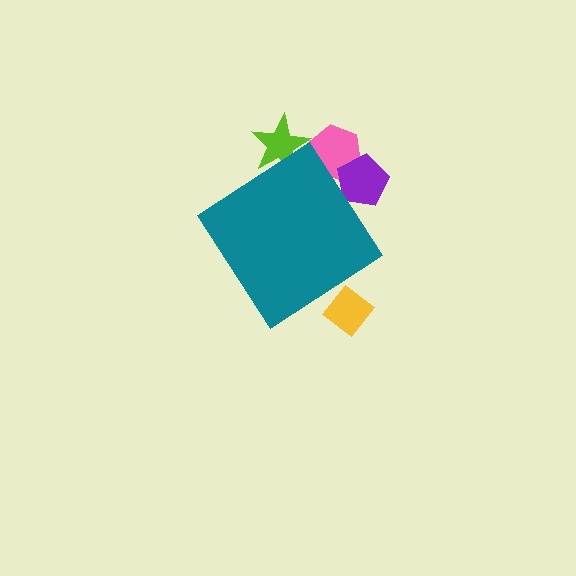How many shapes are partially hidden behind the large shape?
4 shapes are partially hidden.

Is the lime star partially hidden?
Yes, the lime star is partially hidden behind the teal diamond.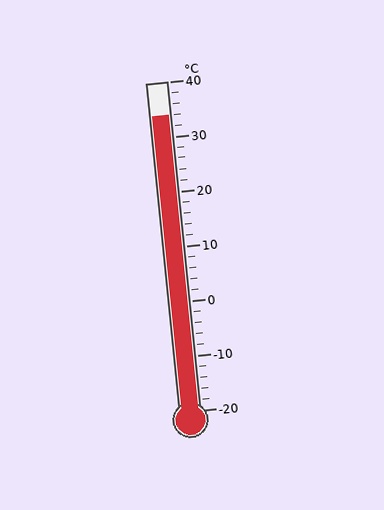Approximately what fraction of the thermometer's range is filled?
The thermometer is filled to approximately 90% of its range.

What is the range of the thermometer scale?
The thermometer scale ranges from -20°C to 40°C.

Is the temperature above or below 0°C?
The temperature is above 0°C.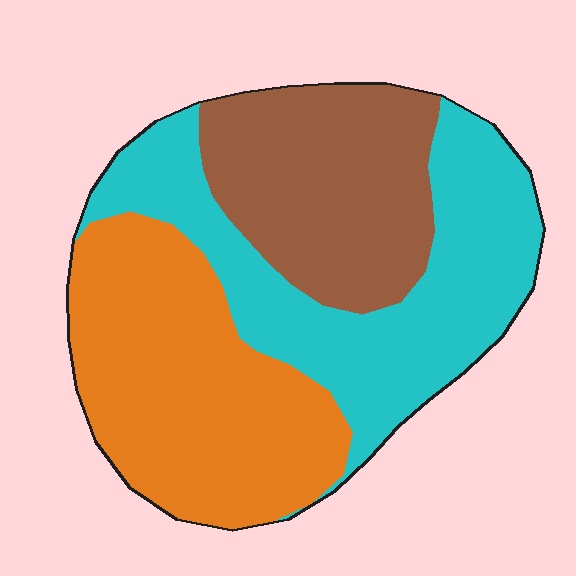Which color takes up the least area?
Brown, at roughly 25%.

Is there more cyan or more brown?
Cyan.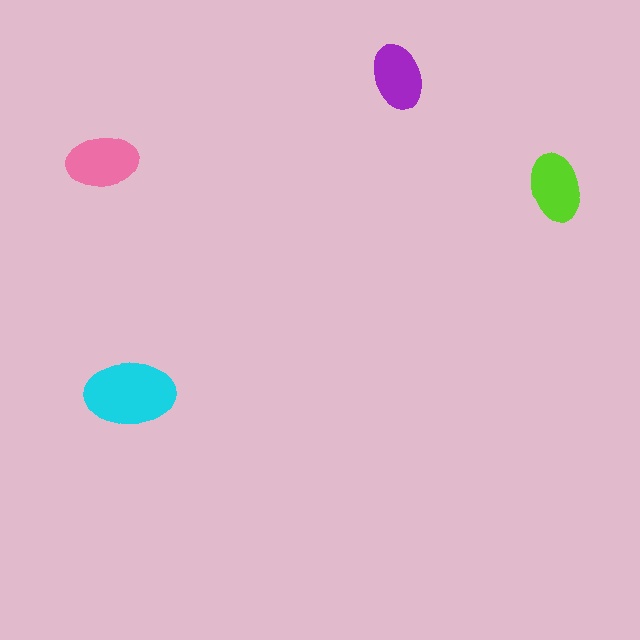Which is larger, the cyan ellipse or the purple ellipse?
The cyan one.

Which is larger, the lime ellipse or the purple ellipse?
The lime one.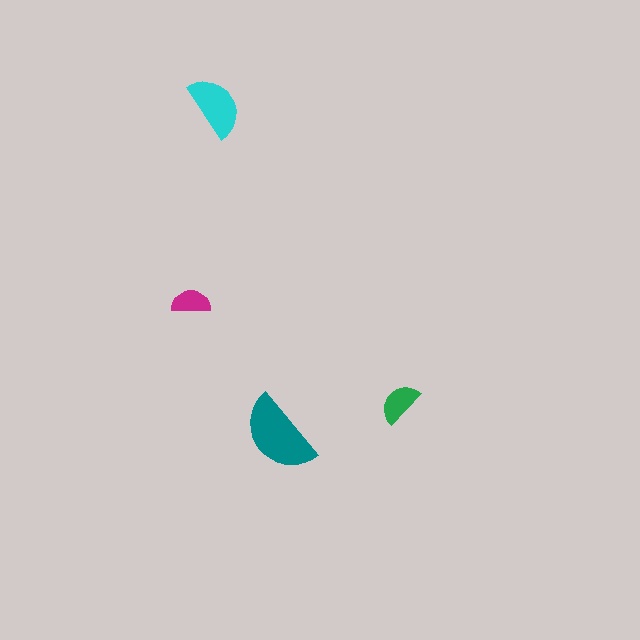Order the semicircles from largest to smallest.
the teal one, the cyan one, the green one, the magenta one.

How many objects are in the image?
There are 4 objects in the image.